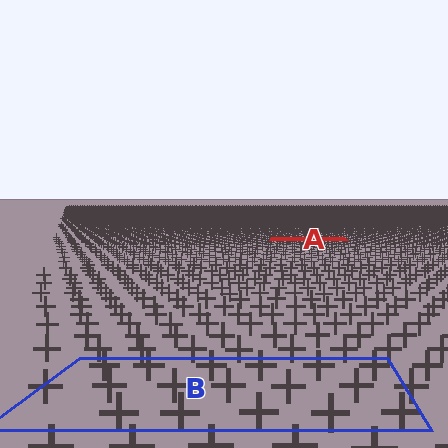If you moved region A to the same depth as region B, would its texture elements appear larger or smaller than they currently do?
They would appear larger. At a closer depth, the same texture elements are projected at a bigger on-screen size.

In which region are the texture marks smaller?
The texture marks are smaller in region A, because it is farther away.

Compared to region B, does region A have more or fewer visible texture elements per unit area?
Region A has more texture elements per unit area — they are packed more densely because it is farther away.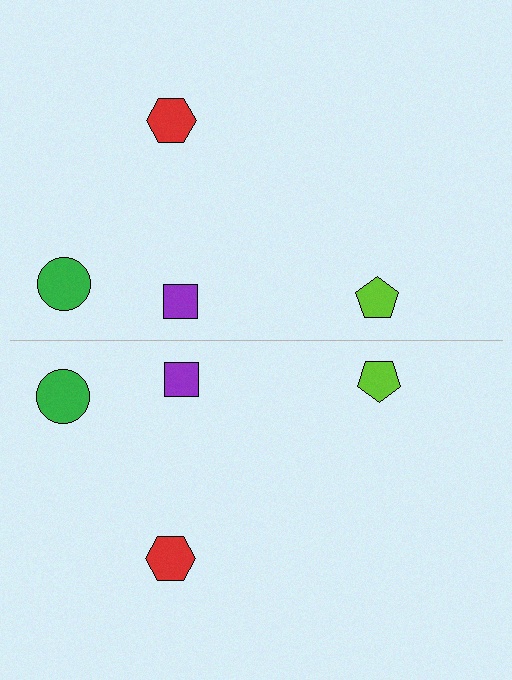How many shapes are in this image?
There are 8 shapes in this image.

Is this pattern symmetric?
Yes, this pattern has bilateral (reflection) symmetry.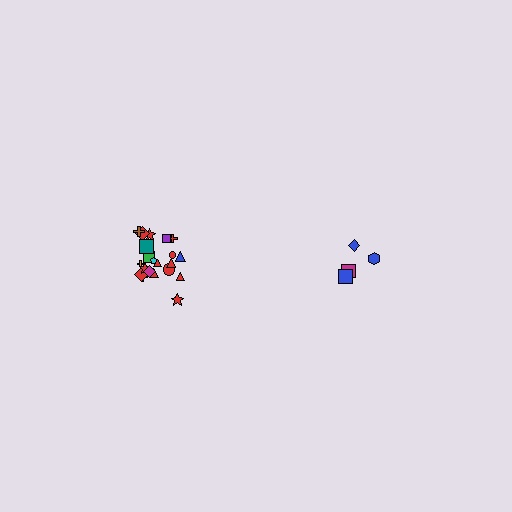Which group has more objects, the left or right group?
The left group.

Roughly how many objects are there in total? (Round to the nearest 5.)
Roughly 25 objects in total.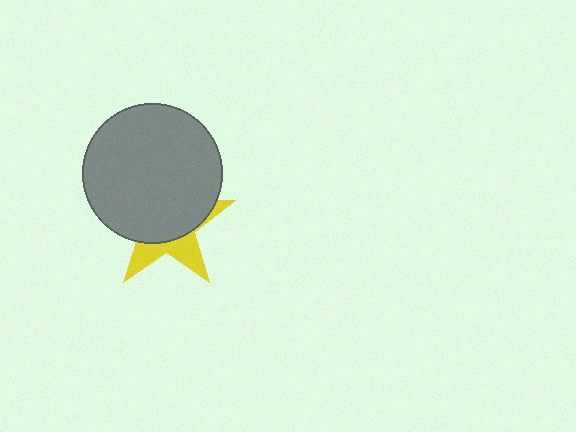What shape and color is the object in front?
The object in front is a gray circle.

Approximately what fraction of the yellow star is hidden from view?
Roughly 67% of the yellow star is hidden behind the gray circle.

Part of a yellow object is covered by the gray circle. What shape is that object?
It is a star.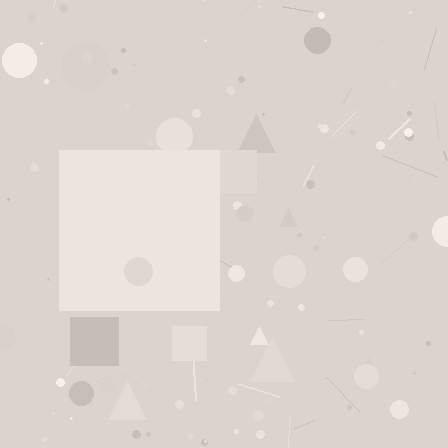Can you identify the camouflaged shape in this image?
The camouflaged shape is a square.